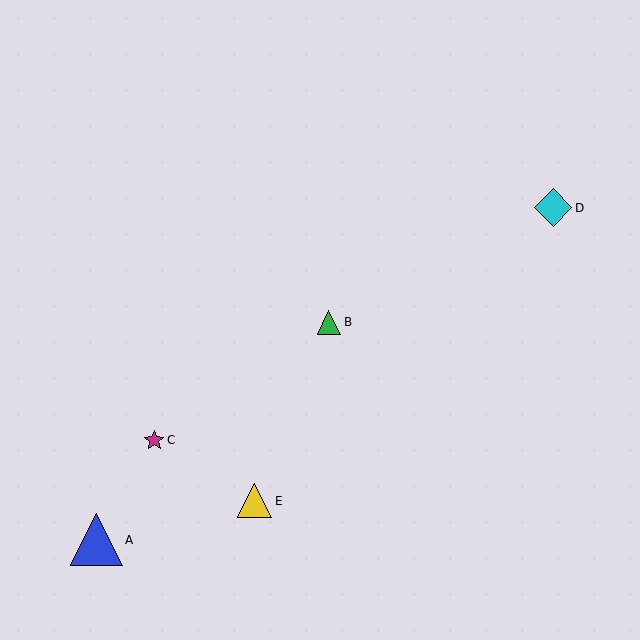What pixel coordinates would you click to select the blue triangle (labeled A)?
Click at (97, 540) to select the blue triangle A.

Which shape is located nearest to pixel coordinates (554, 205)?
The cyan diamond (labeled D) at (553, 208) is nearest to that location.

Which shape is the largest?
The blue triangle (labeled A) is the largest.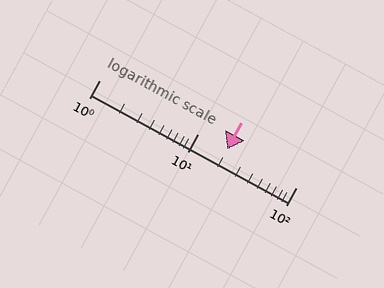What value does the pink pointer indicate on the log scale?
The pointer indicates approximately 20.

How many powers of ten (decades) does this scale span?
The scale spans 2 decades, from 1 to 100.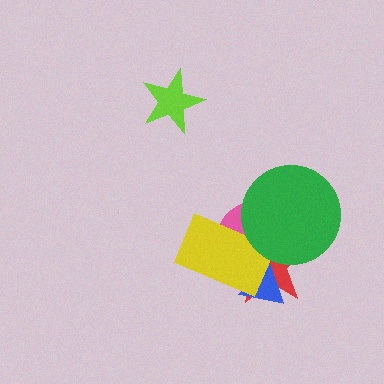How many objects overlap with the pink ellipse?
3 objects overlap with the pink ellipse.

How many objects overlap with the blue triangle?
2 objects overlap with the blue triangle.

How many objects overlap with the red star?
4 objects overlap with the red star.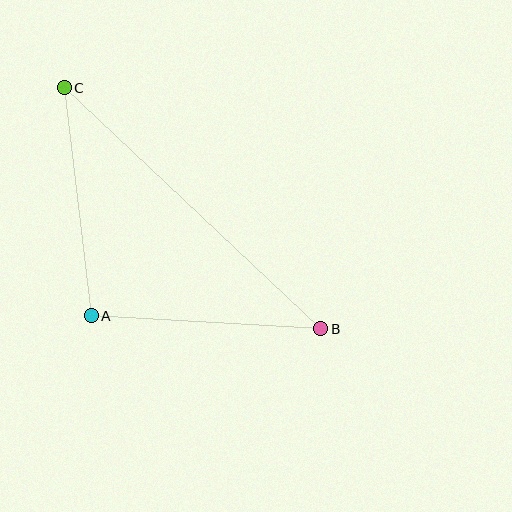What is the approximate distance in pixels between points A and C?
The distance between A and C is approximately 230 pixels.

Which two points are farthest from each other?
Points B and C are farthest from each other.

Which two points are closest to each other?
Points A and B are closest to each other.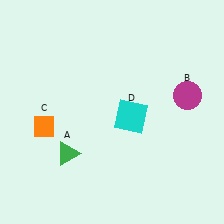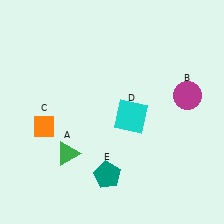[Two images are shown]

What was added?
A teal pentagon (E) was added in Image 2.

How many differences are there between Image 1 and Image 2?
There is 1 difference between the two images.